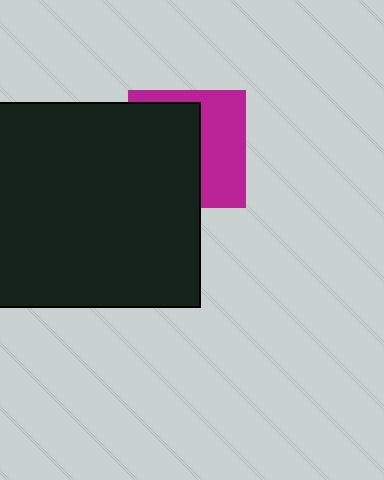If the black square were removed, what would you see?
You would see the complete magenta square.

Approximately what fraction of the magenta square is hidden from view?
Roughly 56% of the magenta square is hidden behind the black square.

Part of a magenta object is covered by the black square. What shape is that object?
It is a square.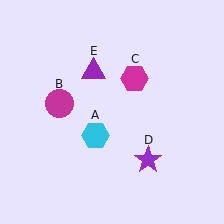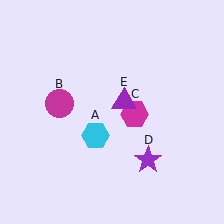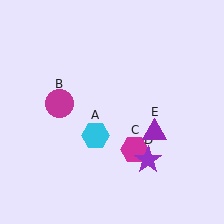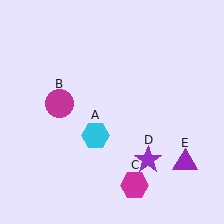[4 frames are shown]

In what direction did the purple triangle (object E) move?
The purple triangle (object E) moved down and to the right.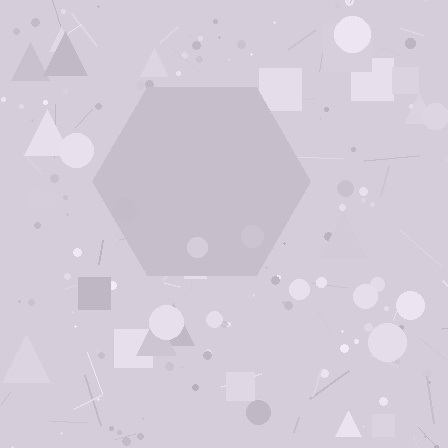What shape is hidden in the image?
A hexagon is hidden in the image.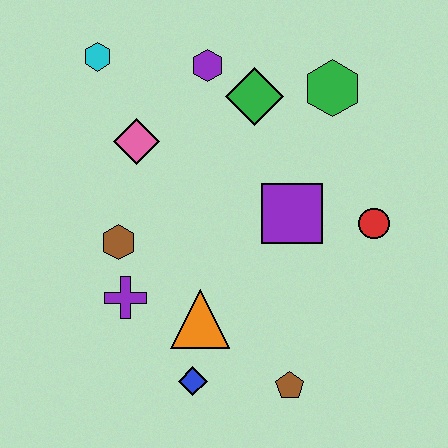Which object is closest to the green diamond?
The purple hexagon is closest to the green diamond.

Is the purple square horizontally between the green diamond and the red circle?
Yes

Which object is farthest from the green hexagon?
The blue diamond is farthest from the green hexagon.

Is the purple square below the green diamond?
Yes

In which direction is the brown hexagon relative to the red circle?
The brown hexagon is to the left of the red circle.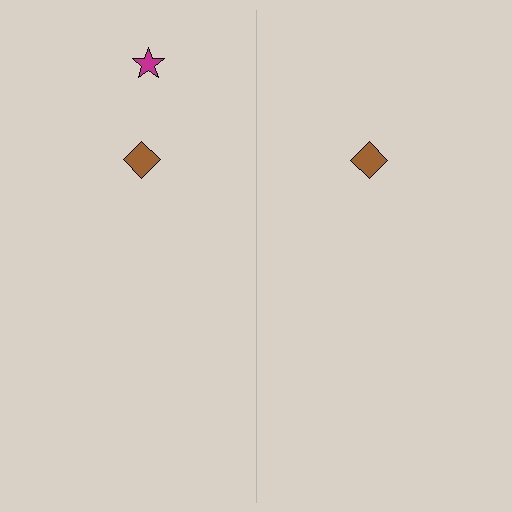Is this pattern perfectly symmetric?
No, the pattern is not perfectly symmetric. A magenta star is missing from the right side.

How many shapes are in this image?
There are 3 shapes in this image.